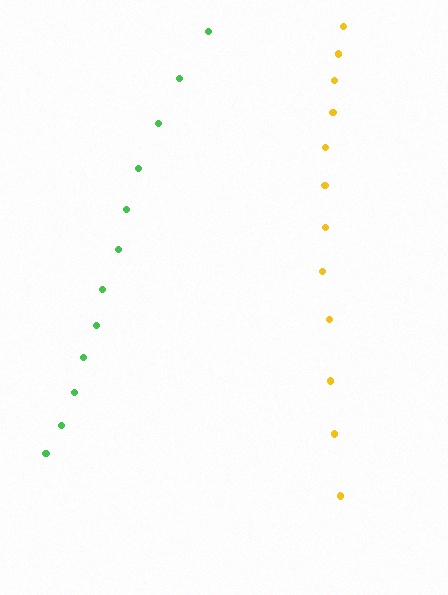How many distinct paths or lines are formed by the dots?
There are 2 distinct paths.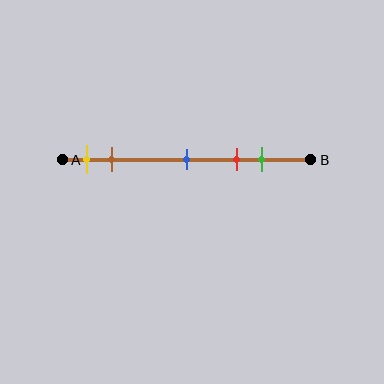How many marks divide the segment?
There are 5 marks dividing the segment.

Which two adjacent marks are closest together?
The yellow and brown marks are the closest adjacent pair.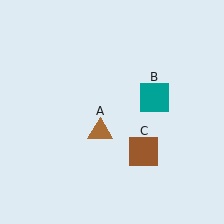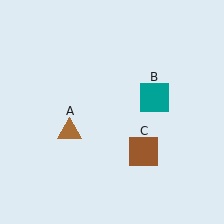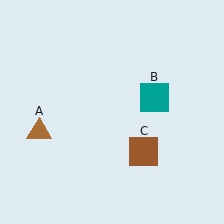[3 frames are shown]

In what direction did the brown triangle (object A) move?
The brown triangle (object A) moved left.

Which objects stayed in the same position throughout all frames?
Teal square (object B) and brown square (object C) remained stationary.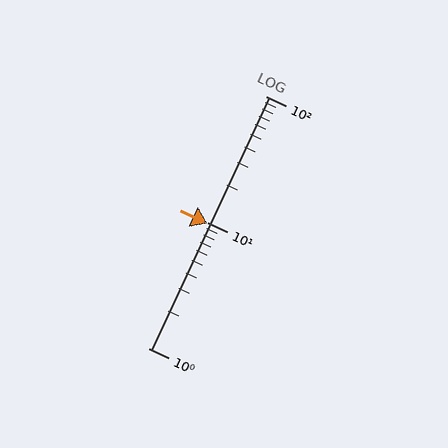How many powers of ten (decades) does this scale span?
The scale spans 2 decades, from 1 to 100.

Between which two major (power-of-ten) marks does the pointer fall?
The pointer is between 1 and 10.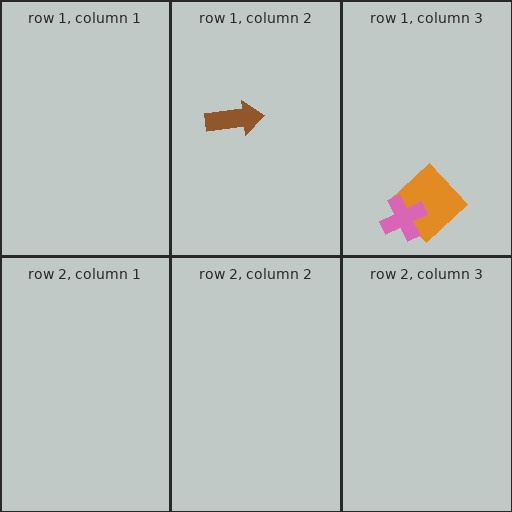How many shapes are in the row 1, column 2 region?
1.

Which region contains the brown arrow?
The row 1, column 2 region.